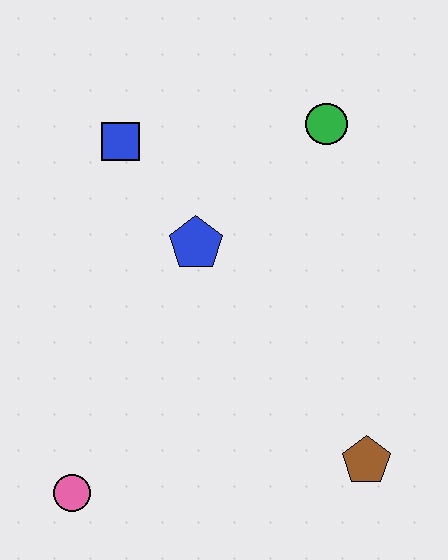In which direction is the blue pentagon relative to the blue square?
The blue pentagon is below the blue square.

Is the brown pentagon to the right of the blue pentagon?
Yes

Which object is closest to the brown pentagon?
The blue pentagon is closest to the brown pentagon.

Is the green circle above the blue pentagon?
Yes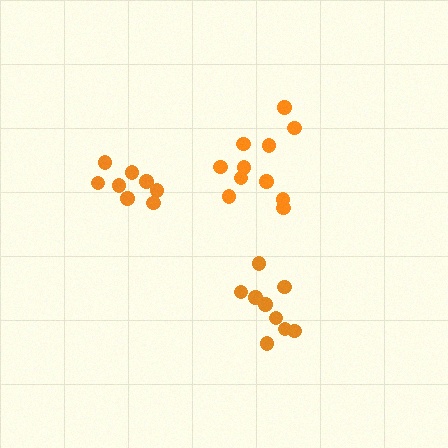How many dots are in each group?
Group 1: 9 dots, Group 2: 8 dots, Group 3: 11 dots (28 total).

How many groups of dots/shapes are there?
There are 3 groups.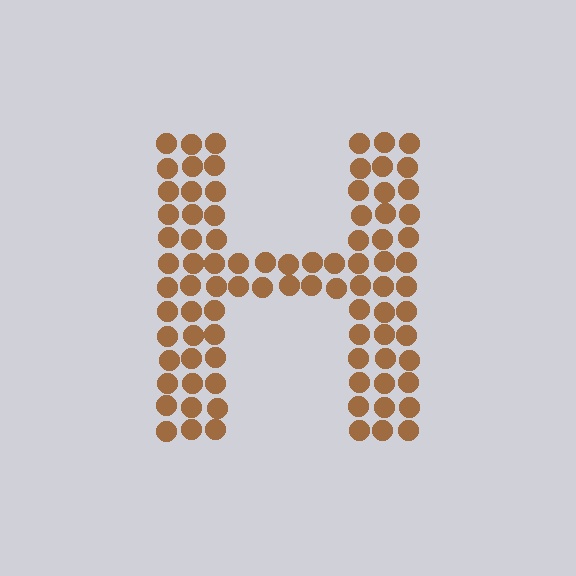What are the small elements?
The small elements are circles.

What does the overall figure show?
The overall figure shows the letter H.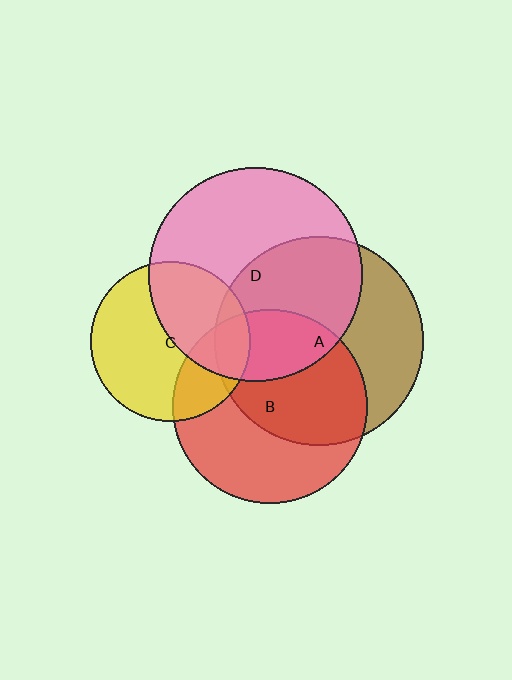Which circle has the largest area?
Circle D (pink).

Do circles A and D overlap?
Yes.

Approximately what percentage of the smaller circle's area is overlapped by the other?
Approximately 45%.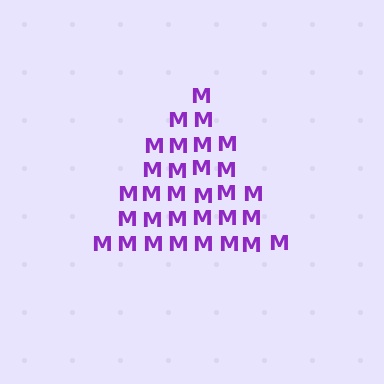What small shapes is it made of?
It is made of small letter M's.